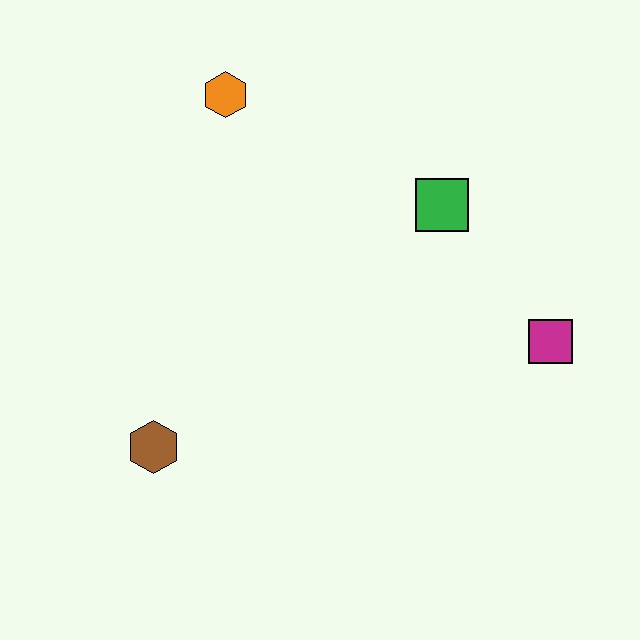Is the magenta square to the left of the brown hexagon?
No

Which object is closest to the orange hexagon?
The green square is closest to the orange hexagon.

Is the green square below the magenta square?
No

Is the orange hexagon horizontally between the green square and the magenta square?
No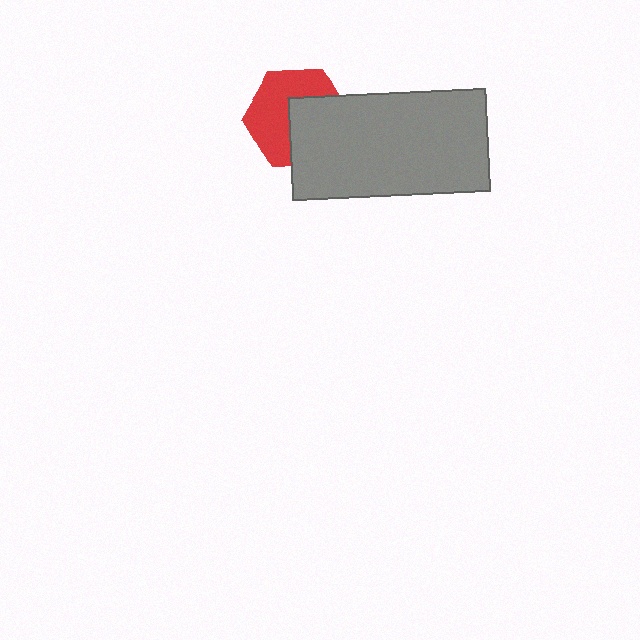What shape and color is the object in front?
The object in front is a gray rectangle.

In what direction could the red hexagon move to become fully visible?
The red hexagon could move toward the upper-left. That would shift it out from behind the gray rectangle entirely.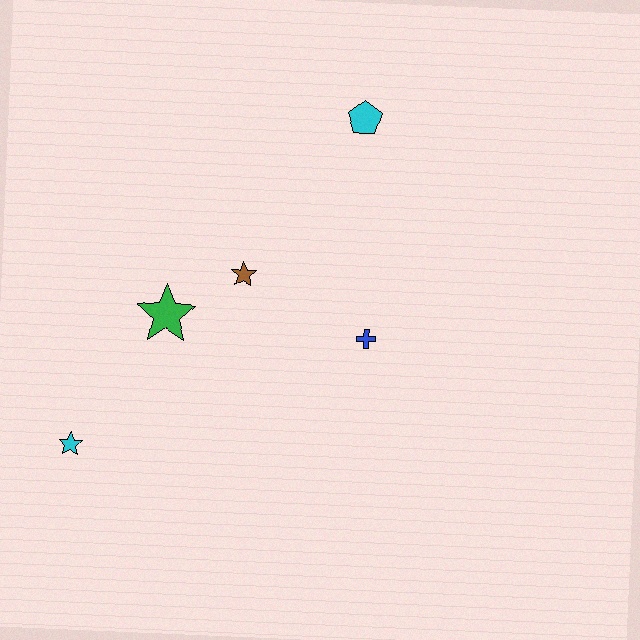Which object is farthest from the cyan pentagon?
The cyan star is farthest from the cyan pentagon.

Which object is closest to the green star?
The brown star is closest to the green star.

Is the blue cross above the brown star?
No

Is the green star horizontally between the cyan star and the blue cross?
Yes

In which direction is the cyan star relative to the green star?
The cyan star is below the green star.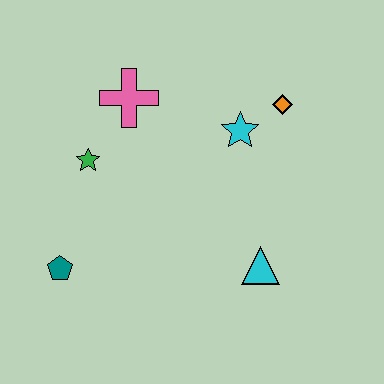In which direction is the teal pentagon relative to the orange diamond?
The teal pentagon is to the left of the orange diamond.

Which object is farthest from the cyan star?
The teal pentagon is farthest from the cyan star.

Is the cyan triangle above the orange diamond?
No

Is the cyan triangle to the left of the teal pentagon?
No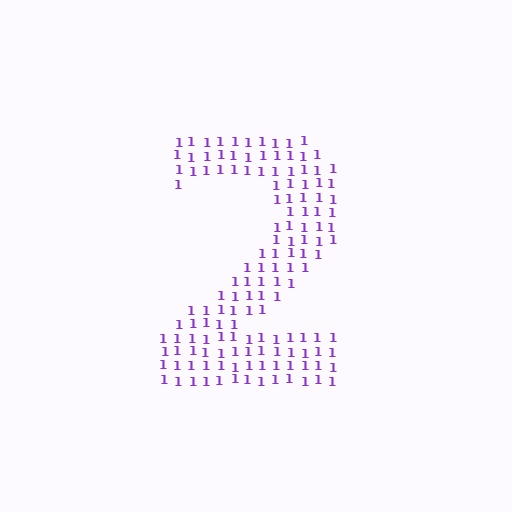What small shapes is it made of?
It is made of small digit 1's.